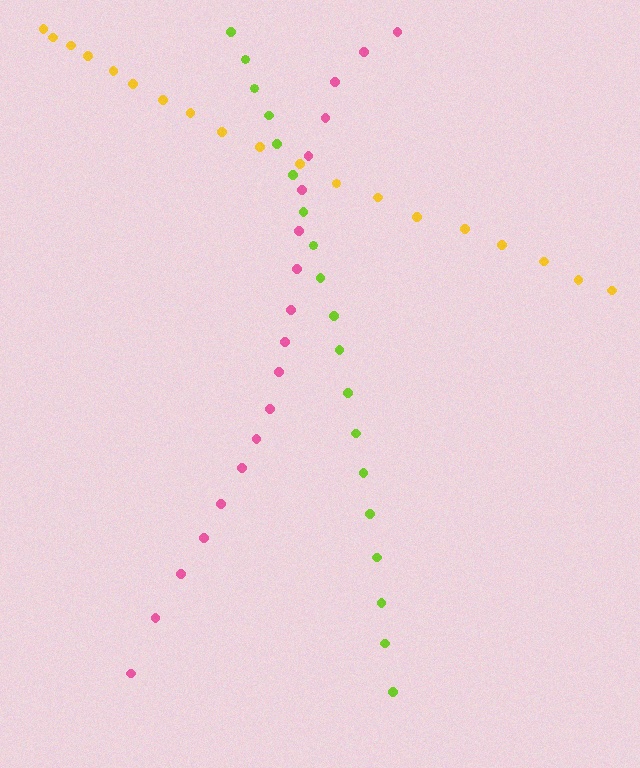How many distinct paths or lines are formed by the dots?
There are 3 distinct paths.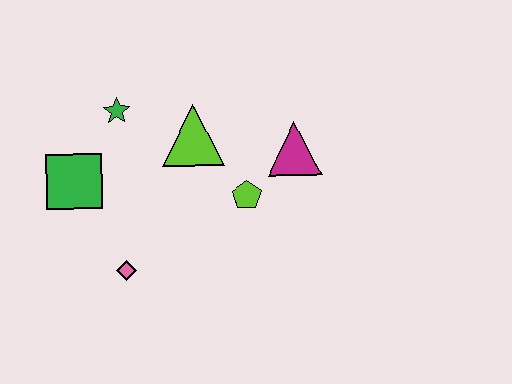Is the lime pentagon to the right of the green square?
Yes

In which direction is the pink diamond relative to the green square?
The pink diamond is below the green square.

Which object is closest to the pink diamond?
The green square is closest to the pink diamond.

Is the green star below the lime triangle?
No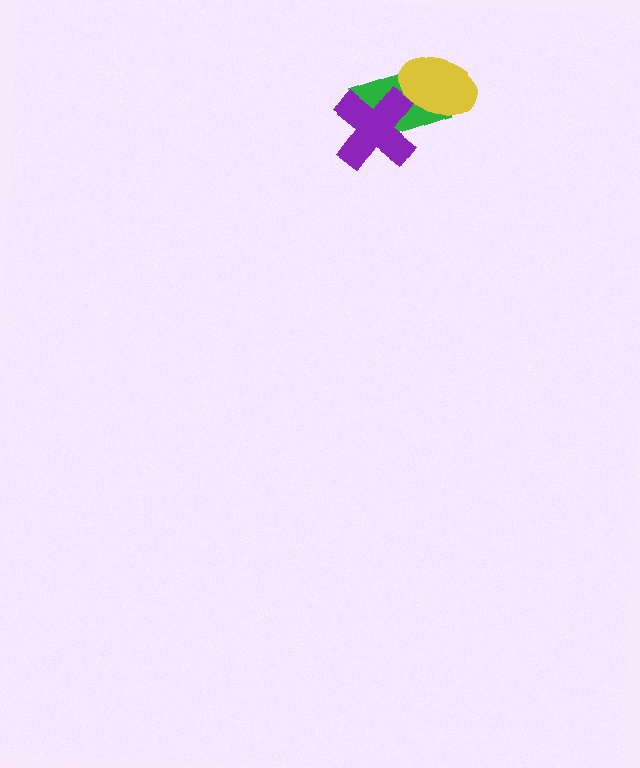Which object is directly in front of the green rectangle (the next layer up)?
The yellow ellipse is directly in front of the green rectangle.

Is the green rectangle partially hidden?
Yes, it is partially covered by another shape.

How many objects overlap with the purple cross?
2 objects overlap with the purple cross.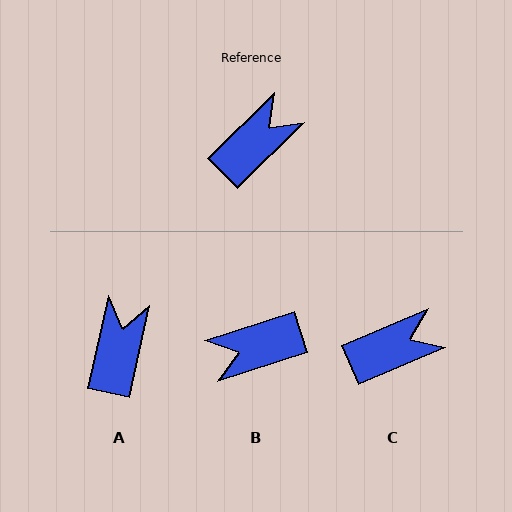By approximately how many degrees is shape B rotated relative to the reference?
Approximately 153 degrees counter-clockwise.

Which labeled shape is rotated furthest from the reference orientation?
B, about 153 degrees away.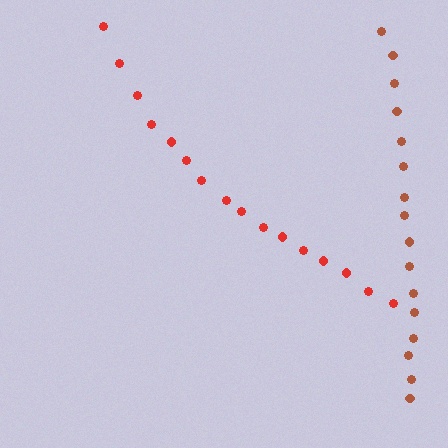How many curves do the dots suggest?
There are 2 distinct paths.